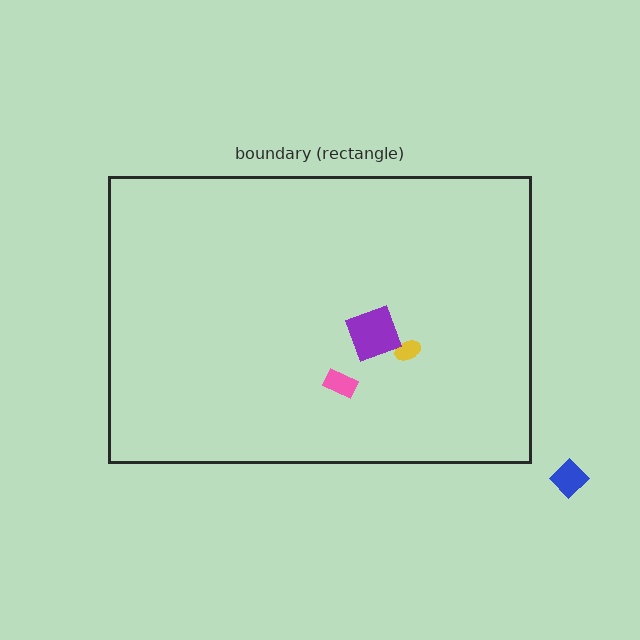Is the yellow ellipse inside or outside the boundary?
Inside.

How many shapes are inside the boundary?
3 inside, 1 outside.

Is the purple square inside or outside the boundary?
Inside.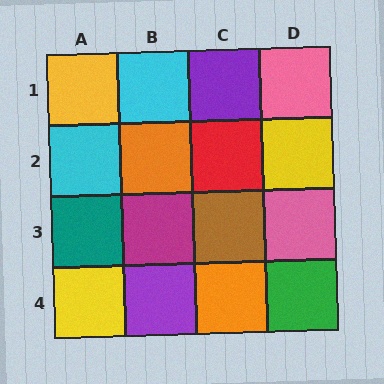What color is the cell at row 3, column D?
Pink.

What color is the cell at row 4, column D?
Green.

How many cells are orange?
2 cells are orange.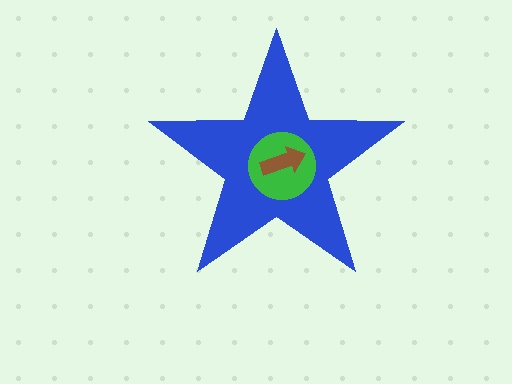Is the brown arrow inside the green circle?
Yes.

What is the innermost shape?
The brown arrow.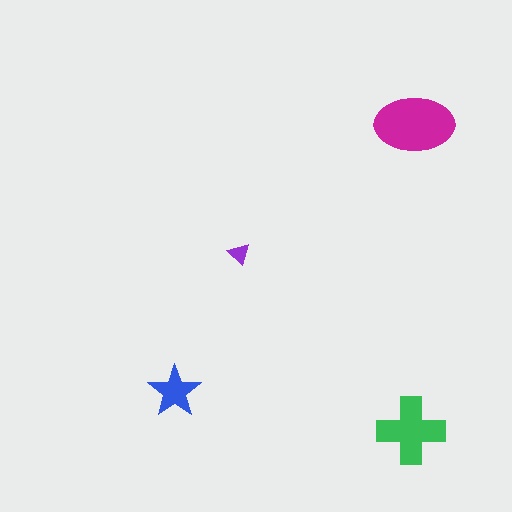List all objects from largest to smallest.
The magenta ellipse, the green cross, the blue star, the purple triangle.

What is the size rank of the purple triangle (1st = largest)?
4th.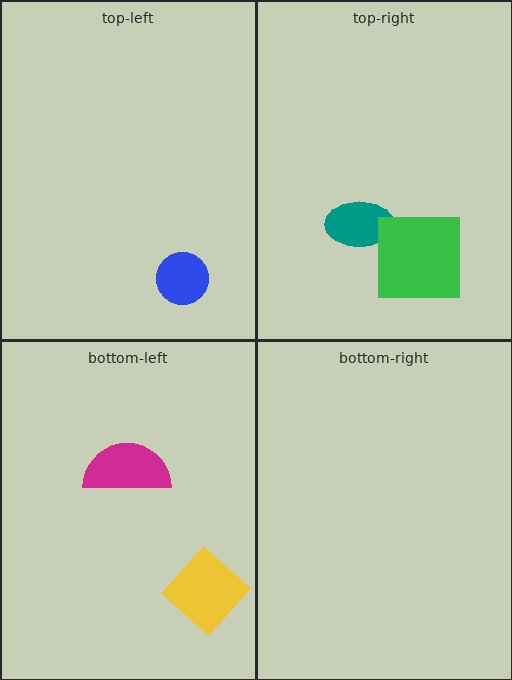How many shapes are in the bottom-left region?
2.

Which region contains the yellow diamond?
The bottom-left region.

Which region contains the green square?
The top-right region.